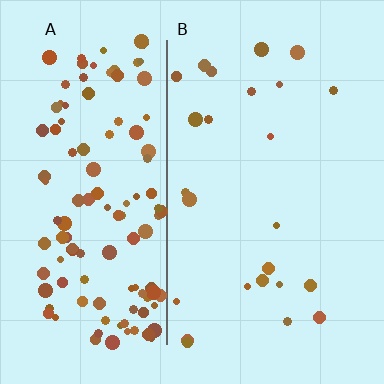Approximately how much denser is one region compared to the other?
Approximately 5.1× — region A over region B.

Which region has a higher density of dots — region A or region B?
A (the left).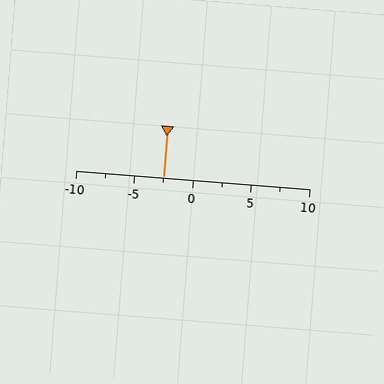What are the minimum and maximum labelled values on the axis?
The axis runs from -10 to 10.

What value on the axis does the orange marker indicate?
The marker indicates approximately -2.5.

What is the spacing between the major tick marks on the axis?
The major ticks are spaced 5 apart.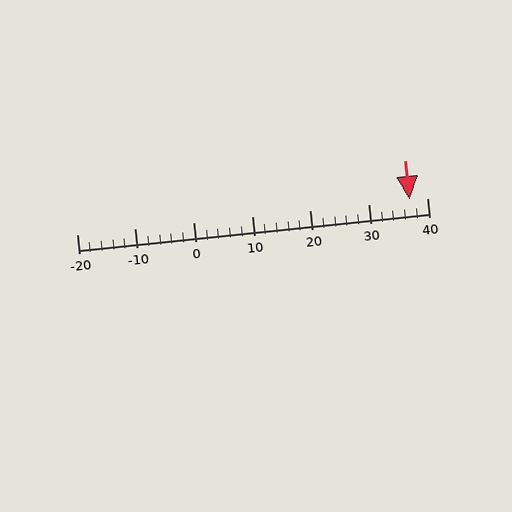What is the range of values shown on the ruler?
The ruler shows values from -20 to 40.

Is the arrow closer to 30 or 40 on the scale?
The arrow is closer to 40.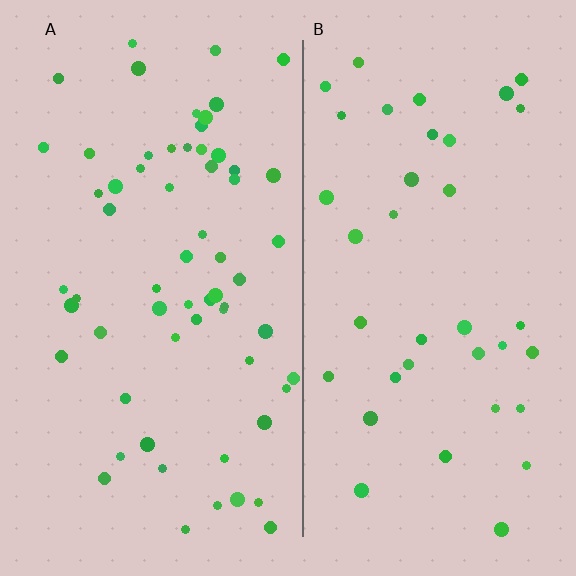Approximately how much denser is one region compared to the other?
Approximately 1.7× — region A over region B.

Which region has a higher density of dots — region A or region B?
A (the left).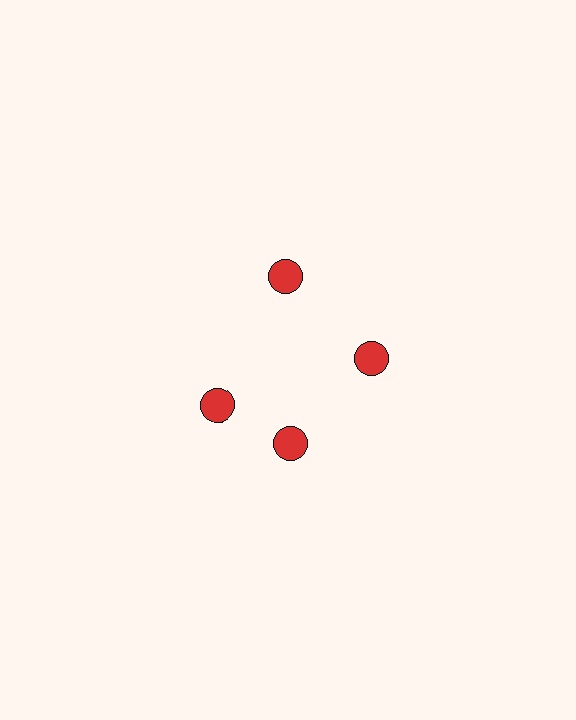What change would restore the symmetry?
The symmetry would be restored by rotating it back into even spacing with its neighbors so that all 4 circles sit at equal angles and equal distance from the center.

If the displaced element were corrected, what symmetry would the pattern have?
It would have 4-fold rotational symmetry — the pattern would map onto itself every 90 degrees.